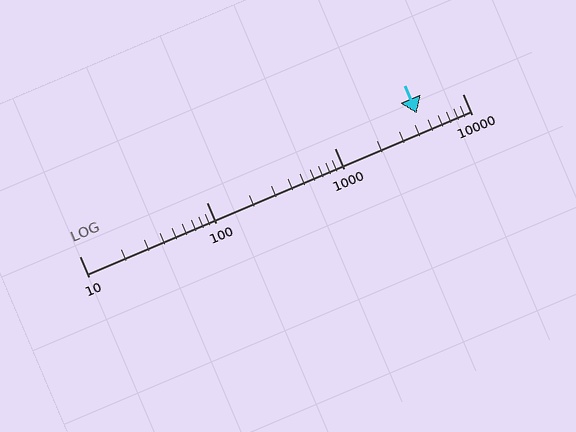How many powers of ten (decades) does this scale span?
The scale spans 3 decades, from 10 to 10000.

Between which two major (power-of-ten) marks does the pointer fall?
The pointer is between 1000 and 10000.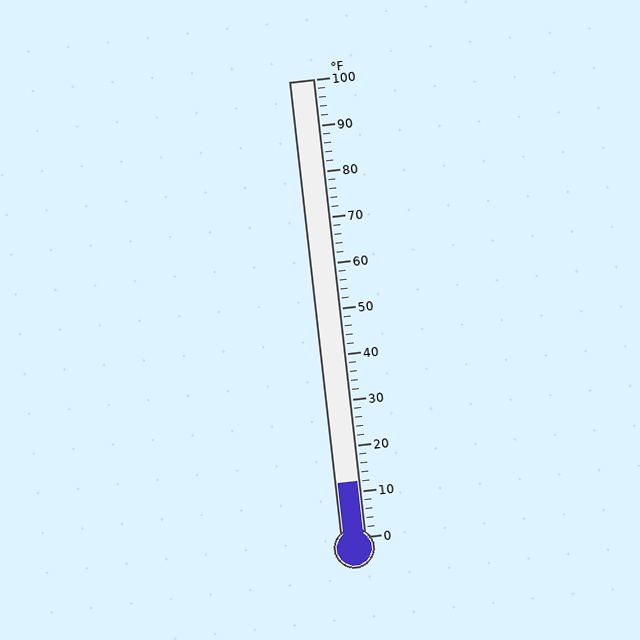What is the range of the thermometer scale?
The thermometer scale ranges from 0°F to 100°F.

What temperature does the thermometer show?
The thermometer shows approximately 12°F.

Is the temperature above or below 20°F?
The temperature is below 20°F.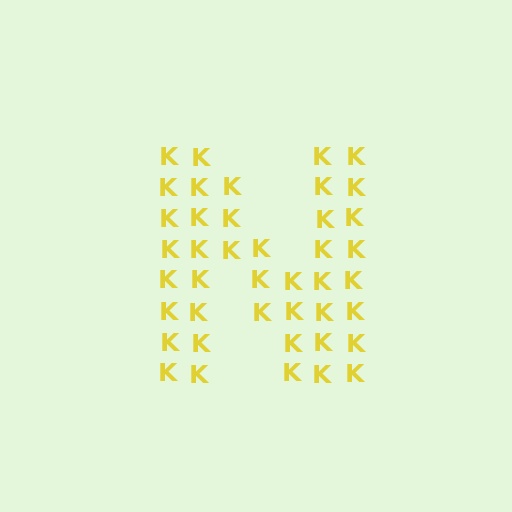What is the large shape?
The large shape is the letter N.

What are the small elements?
The small elements are letter K's.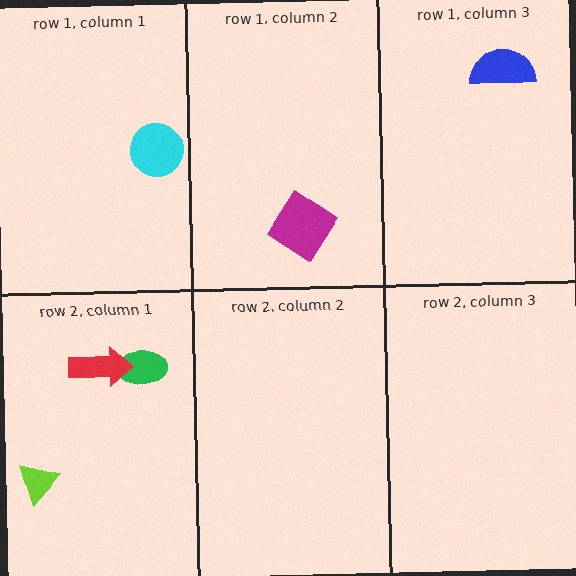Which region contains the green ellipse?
The row 2, column 1 region.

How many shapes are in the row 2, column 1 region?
3.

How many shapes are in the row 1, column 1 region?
1.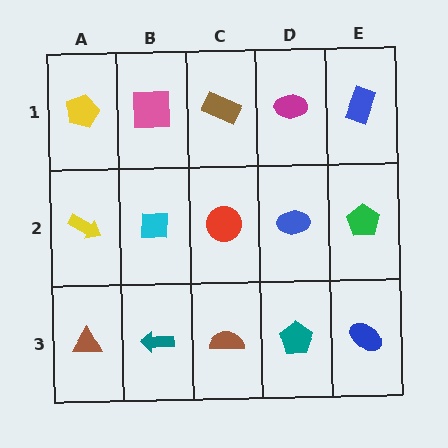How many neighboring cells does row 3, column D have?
3.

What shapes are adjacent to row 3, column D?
A blue ellipse (row 2, column D), a brown semicircle (row 3, column C), a blue ellipse (row 3, column E).